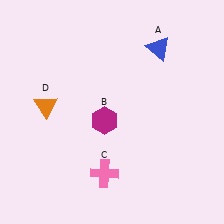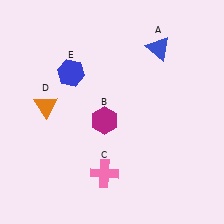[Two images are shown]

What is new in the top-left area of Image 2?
A blue hexagon (E) was added in the top-left area of Image 2.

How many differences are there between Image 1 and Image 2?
There is 1 difference between the two images.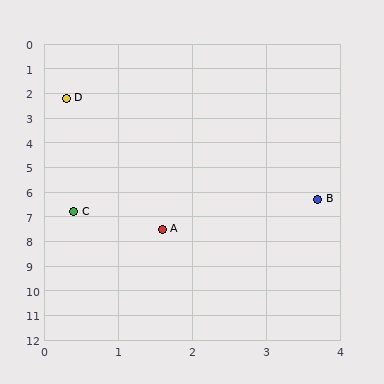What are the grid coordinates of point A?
Point A is at approximately (1.6, 7.5).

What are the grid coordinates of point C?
Point C is at approximately (0.4, 6.8).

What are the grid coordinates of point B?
Point B is at approximately (3.7, 6.3).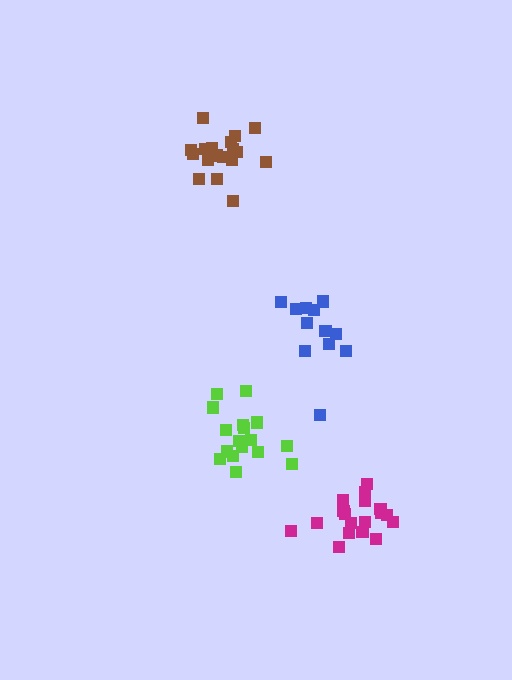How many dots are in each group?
Group 1: 17 dots, Group 2: 18 dots, Group 3: 18 dots, Group 4: 12 dots (65 total).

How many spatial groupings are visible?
There are 4 spatial groupings.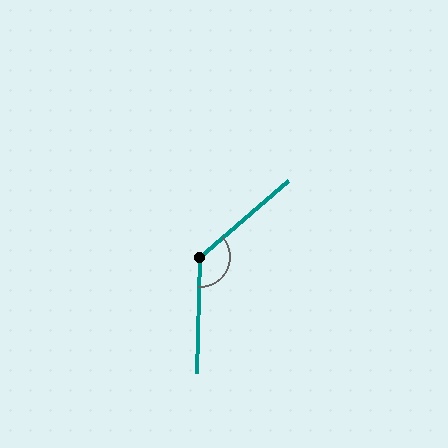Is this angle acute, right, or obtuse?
It is obtuse.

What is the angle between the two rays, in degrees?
Approximately 133 degrees.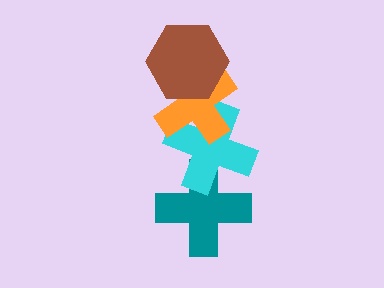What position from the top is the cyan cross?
The cyan cross is 3rd from the top.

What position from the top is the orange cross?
The orange cross is 2nd from the top.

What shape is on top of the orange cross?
The brown hexagon is on top of the orange cross.